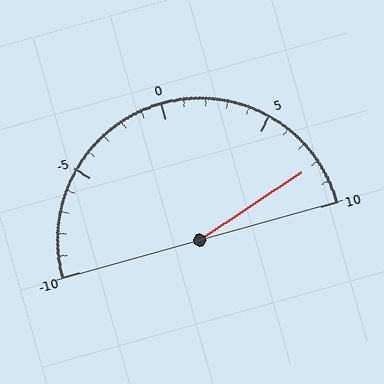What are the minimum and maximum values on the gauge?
The gauge ranges from -10 to 10.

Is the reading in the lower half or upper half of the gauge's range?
The reading is in the upper half of the range (-10 to 10).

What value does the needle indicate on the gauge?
The needle indicates approximately 8.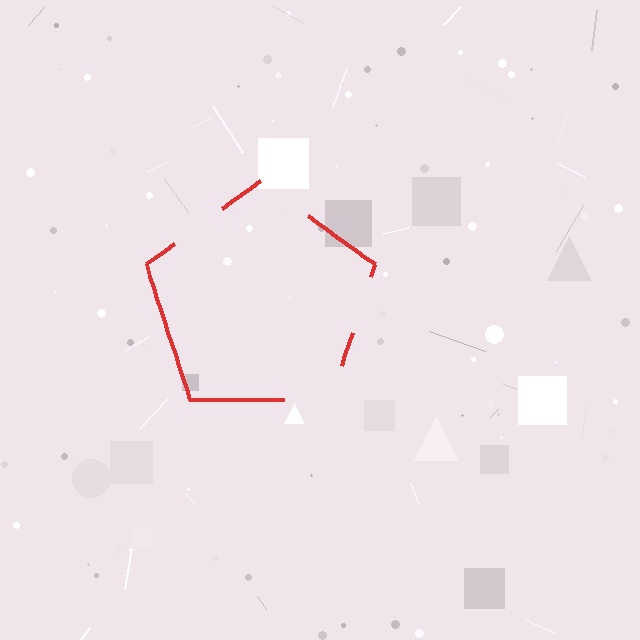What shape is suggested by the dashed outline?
The dashed outline suggests a pentagon.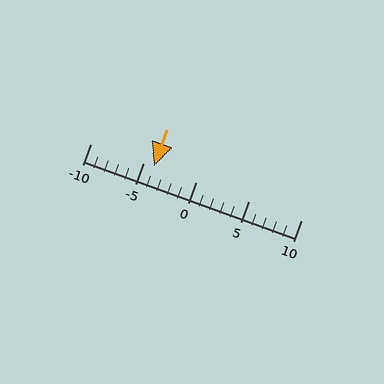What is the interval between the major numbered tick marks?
The major tick marks are spaced 5 units apart.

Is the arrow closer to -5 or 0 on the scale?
The arrow is closer to -5.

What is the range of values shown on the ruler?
The ruler shows values from -10 to 10.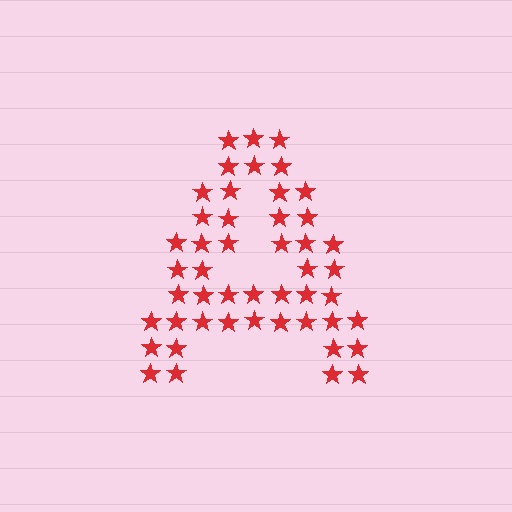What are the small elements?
The small elements are stars.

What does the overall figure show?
The overall figure shows the letter A.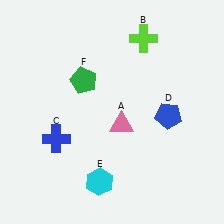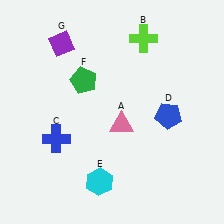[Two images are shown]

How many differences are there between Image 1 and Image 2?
There is 1 difference between the two images.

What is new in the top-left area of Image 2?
A purple diamond (G) was added in the top-left area of Image 2.